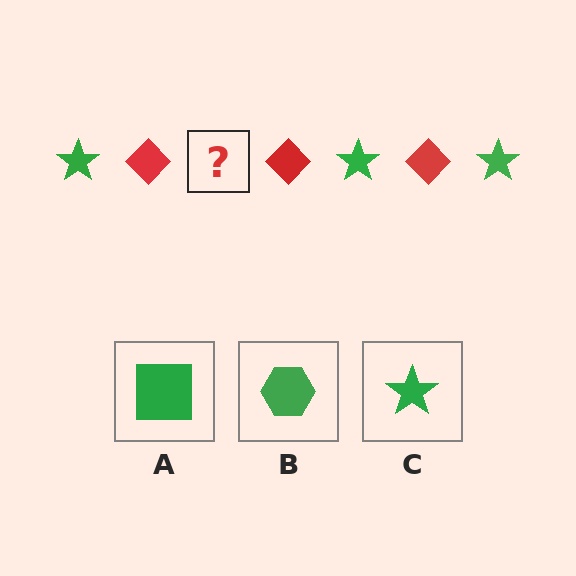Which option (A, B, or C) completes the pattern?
C.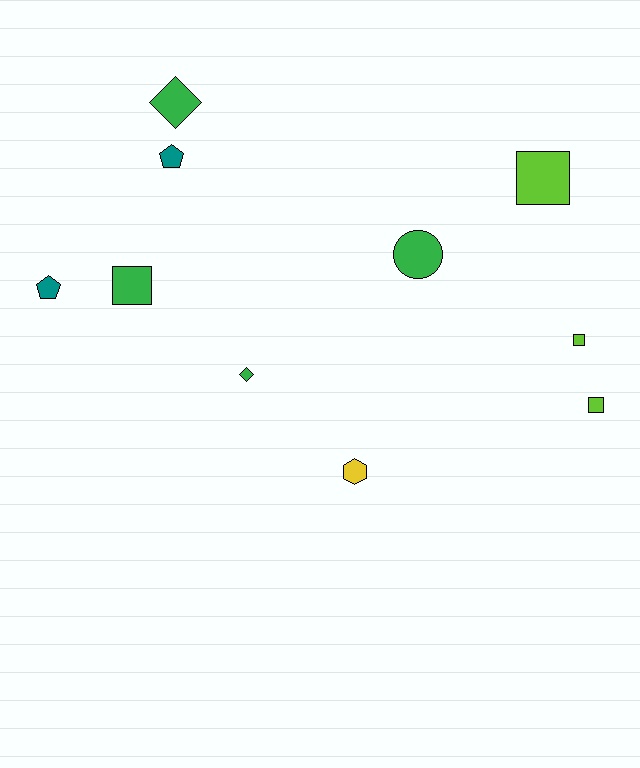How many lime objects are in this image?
There are 3 lime objects.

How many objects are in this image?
There are 10 objects.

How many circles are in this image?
There is 1 circle.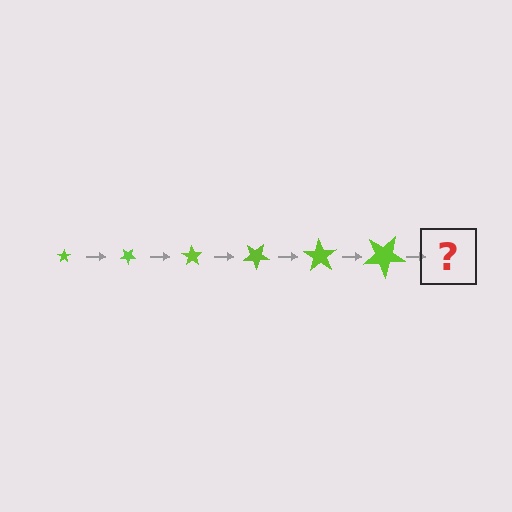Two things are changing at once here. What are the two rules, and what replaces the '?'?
The two rules are that the star grows larger each step and it rotates 35 degrees each step. The '?' should be a star, larger than the previous one and rotated 210 degrees from the start.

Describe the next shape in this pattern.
It should be a star, larger than the previous one and rotated 210 degrees from the start.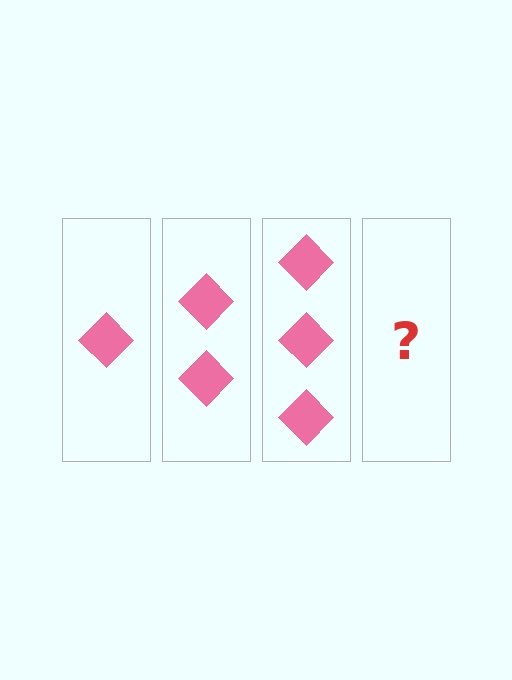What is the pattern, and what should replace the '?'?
The pattern is that each step adds one more diamond. The '?' should be 4 diamonds.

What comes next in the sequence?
The next element should be 4 diamonds.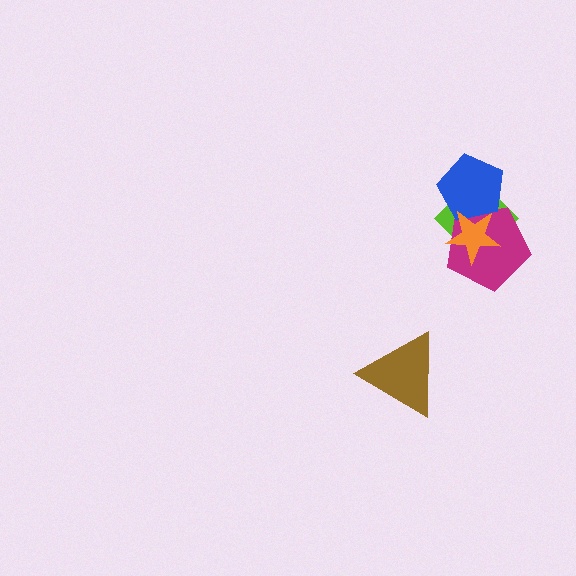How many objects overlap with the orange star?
3 objects overlap with the orange star.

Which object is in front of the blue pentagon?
The orange star is in front of the blue pentagon.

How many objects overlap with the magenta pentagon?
3 objects overlap with the magenta pentagon.